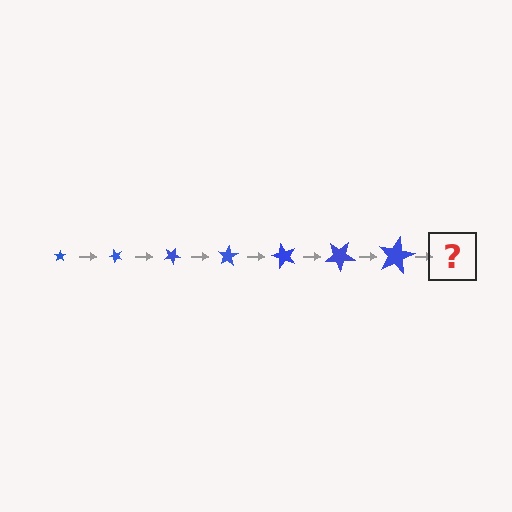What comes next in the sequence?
The next element should be a star, larger than the previous one and rotated 350 degrees from the start.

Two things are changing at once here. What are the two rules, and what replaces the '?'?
The two rules are that the star grows larger each step and it rotates 50 degrees each step. The '?' should be a star, larger than the previous one and rotated 350 degrees from the start.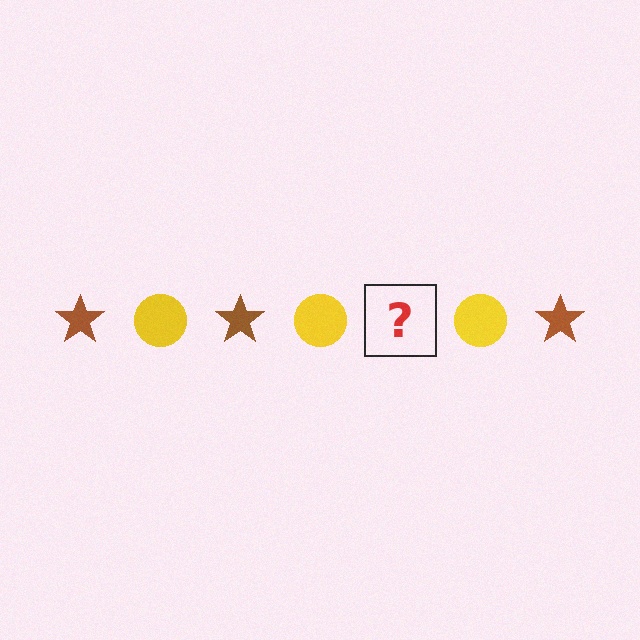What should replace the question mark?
The question mark should be replaced with a brown star.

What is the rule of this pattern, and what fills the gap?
The rule is that the pattern alternates between brown star and yellow circle. The gap should be filled with a brown star.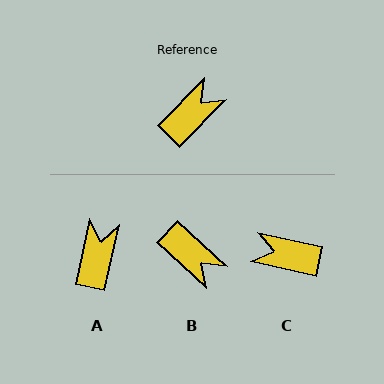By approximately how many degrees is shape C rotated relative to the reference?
Approximately 122 degrees counter-clockwise.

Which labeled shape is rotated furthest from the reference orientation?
C, about 122 degrees away.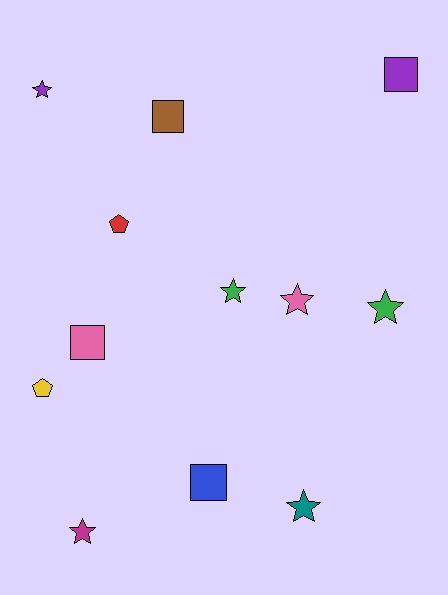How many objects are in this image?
There are 12 objects.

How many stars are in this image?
There are 6 stars.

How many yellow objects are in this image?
There is 1 yellow object.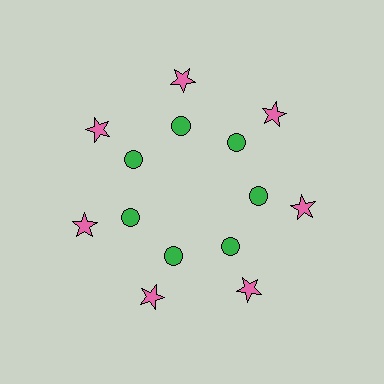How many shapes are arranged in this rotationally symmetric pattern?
There are 14 shapes, arranged in 7 groups of 2.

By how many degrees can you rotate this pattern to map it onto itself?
The pattern maps onto itself every 51 degrees of rotation.